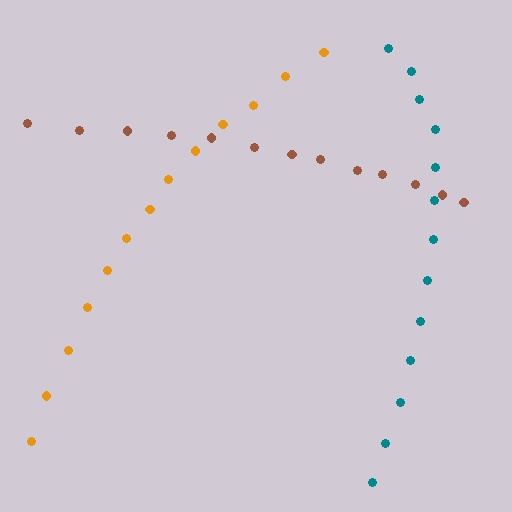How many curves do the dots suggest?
There are 3 distinct paths.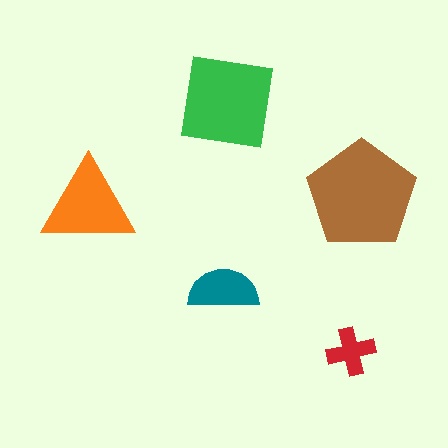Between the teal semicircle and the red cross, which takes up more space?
The teal semicircle.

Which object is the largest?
The brown pentagon.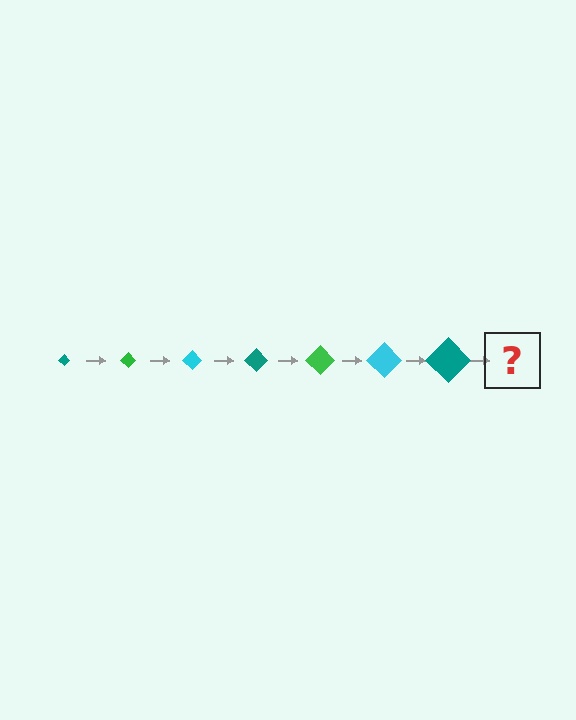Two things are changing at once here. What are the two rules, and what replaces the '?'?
The two rules are that the diamond grows larger each step and the color cycles through teal, green, and cyan. The '?' should be a green diamond, larger than the previous one.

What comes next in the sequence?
The next element should be a green diamond, larger than the previous one.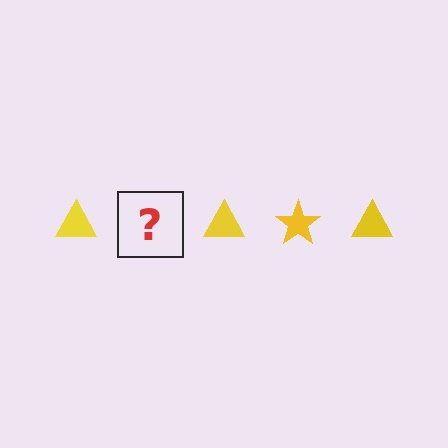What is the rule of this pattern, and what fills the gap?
The rule is that the pattern cycles through triangle, star shapes in yellow. The gap should be filled with a yellow star.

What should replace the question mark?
The question mark should be replaced with a yellow star.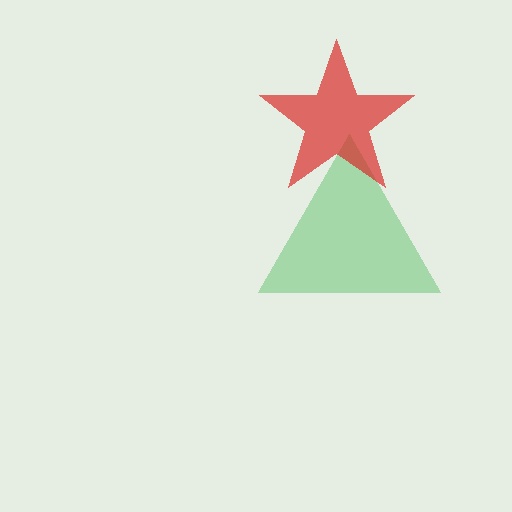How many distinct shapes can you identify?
There are 2 distinct shapes: a green triangle, a red star.